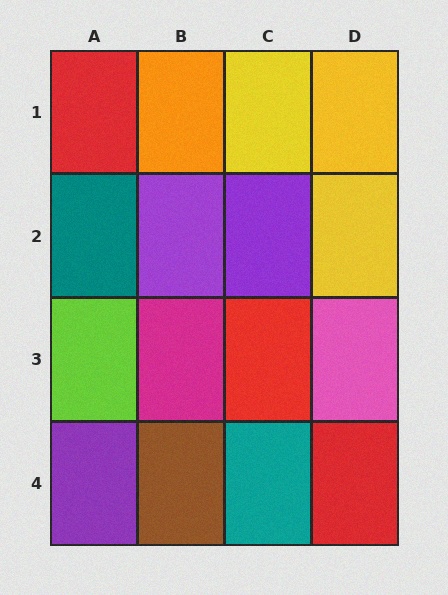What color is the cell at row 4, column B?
Brown.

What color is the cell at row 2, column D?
Yellow.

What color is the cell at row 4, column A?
Purple.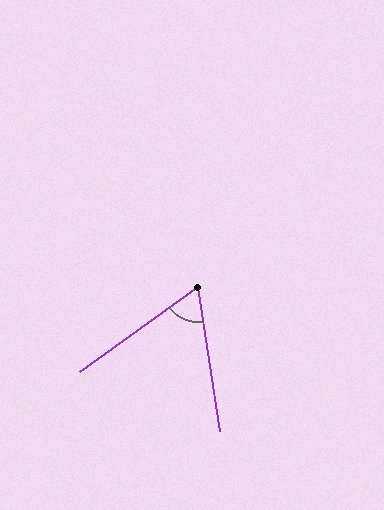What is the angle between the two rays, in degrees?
Approximately 63 degrees.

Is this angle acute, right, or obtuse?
It is acute.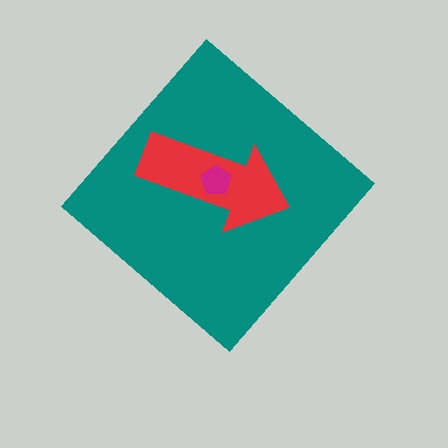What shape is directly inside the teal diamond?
The red arrow.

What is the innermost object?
The magenta pentagon.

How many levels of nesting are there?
3.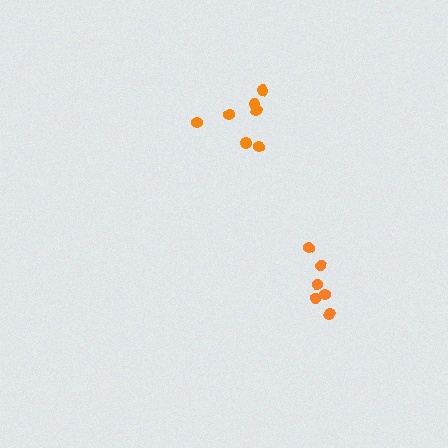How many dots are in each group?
Group 1: 6 dots, Group 2: 7 dots (13 total).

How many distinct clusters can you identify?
There are 2 distinct clusters.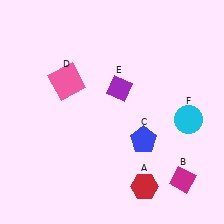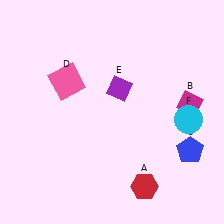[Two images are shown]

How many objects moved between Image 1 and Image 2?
2 objects moved between the two images.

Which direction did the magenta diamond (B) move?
The magenta diamond (B) moved up.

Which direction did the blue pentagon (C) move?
The blue pentagon (C) moved right.